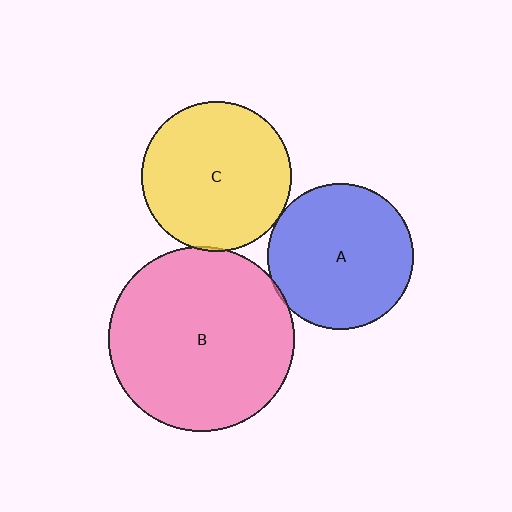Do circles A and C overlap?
Yes.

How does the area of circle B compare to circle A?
Approximately 1.6 times.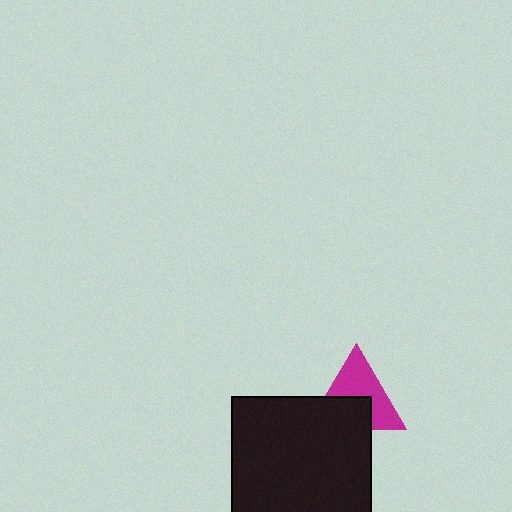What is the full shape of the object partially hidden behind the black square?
The partially hidden object is a magenta triangle.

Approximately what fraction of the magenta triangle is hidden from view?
Roughly 43% of the magenta triangle is hidden behind the black square.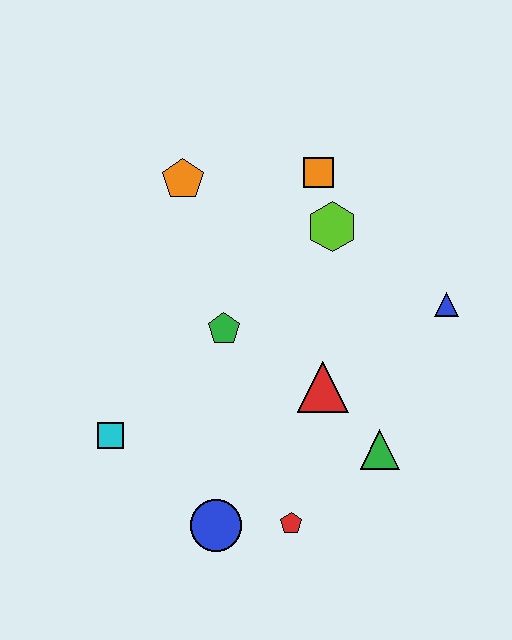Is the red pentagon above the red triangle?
No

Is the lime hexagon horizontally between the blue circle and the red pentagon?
No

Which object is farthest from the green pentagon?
The blue triangle is farthest from the green pentagon.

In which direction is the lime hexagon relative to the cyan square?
The lime hexagon is to the right of the cyan square.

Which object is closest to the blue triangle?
The lime hexagon is closest to the blue triangle.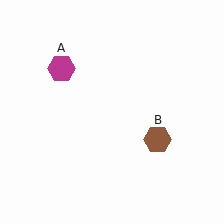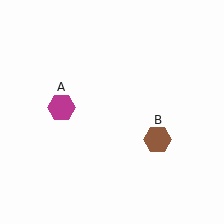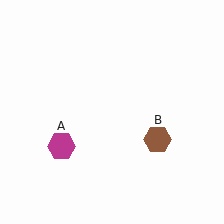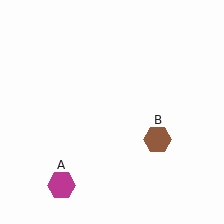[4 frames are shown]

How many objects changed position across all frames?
1 object changed position: magenta hexagon (object A).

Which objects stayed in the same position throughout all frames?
Brown hexagon (object B) remained stationary.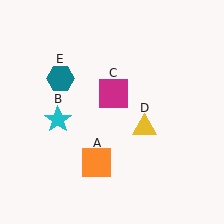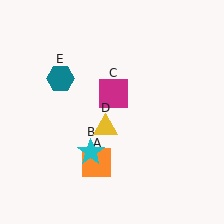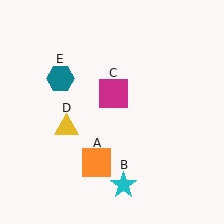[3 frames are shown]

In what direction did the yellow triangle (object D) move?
The yellow triangle (object D) moved left.